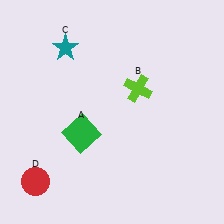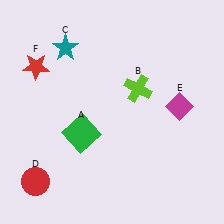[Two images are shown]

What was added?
A magenta diamond (E), a red star (F) were added in Image 2.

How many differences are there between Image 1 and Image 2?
There are 2 differences between the two images.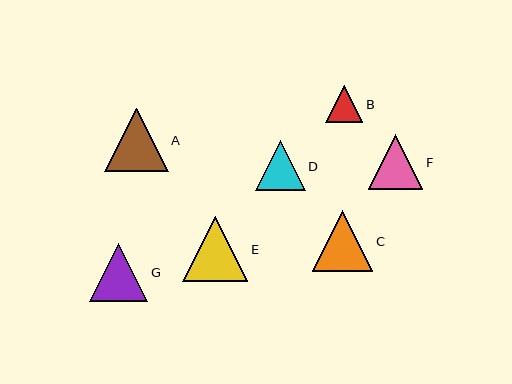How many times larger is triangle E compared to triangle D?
Triangle E is approximately 1.3 times the size of triangle D.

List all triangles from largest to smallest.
From largest to smallest: E, A, C, G, F, D, B.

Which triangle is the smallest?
Triangle B is the smallest with a size of approximately 37 pixels.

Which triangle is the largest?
Triangle E is the largest with a size of approximately 65 pixels.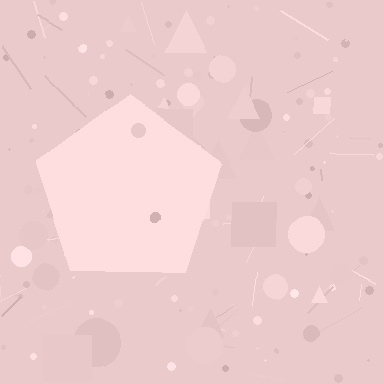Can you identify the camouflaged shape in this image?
The camouflaged shape is a pentagon.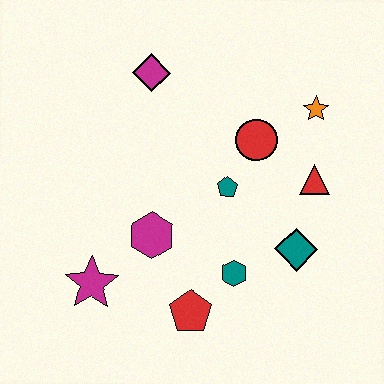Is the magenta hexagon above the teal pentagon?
No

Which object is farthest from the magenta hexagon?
The orange star is farthest from the magenta hexagon.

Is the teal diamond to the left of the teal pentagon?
No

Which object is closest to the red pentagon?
The teal hexagon is closest to the red pentagon.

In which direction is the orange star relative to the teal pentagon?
The orange star is to the right of the teal pentagon.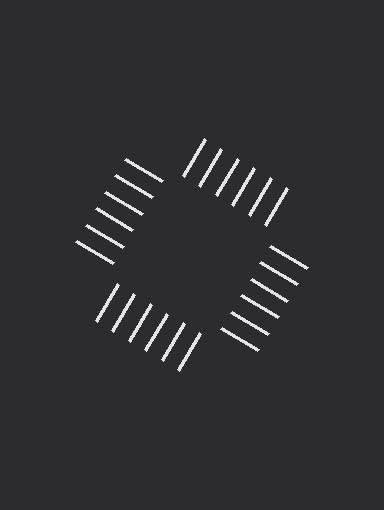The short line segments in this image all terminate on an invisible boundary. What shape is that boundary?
An illusory square — the line segments terminate on its edges but no continuous stroke is drawn.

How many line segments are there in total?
24 — 6 along each of the 4 edges.